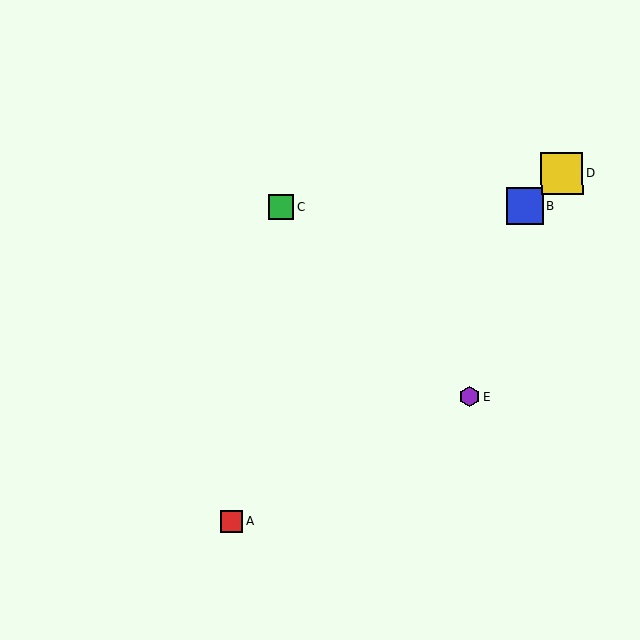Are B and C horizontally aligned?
Yes, both are at y≈206.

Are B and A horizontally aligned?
No, B is at y≈206 and A is at y≈522.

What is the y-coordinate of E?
Object E is at y≈397.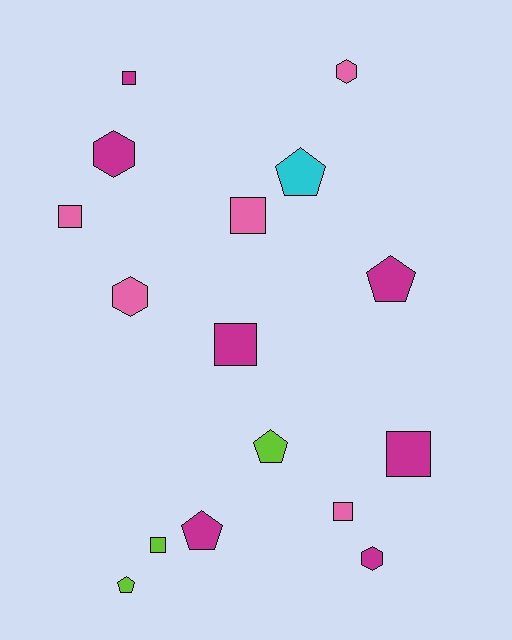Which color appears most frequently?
Magenta, with 7 objects.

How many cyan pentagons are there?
There is 1 cyan pentagon.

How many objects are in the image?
There are 16 objects.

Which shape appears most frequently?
Square, with 7 objects.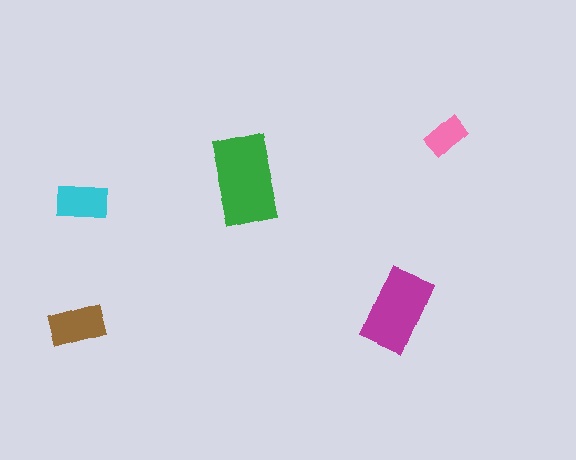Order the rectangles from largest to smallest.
the green one, the magenta one, the brown one, the cyan one, the pink one.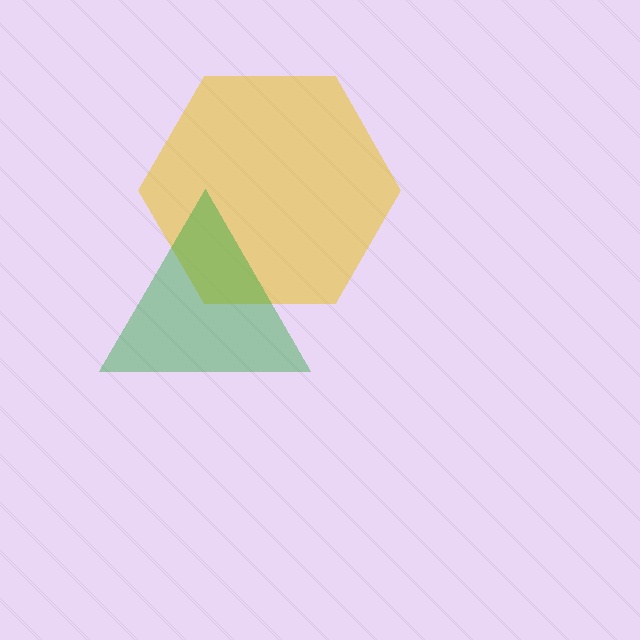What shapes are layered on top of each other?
The layered shapes are: a yellow hexagon, a green triangle.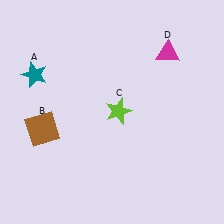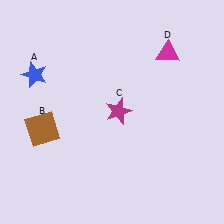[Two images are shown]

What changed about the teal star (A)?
In Image 1, A is teal. In Image 2, it changed to blue.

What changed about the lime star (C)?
In Image 1, C is lime. In Image 2, it changed to magenta.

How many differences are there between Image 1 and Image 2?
There are 2 differences between the two images.